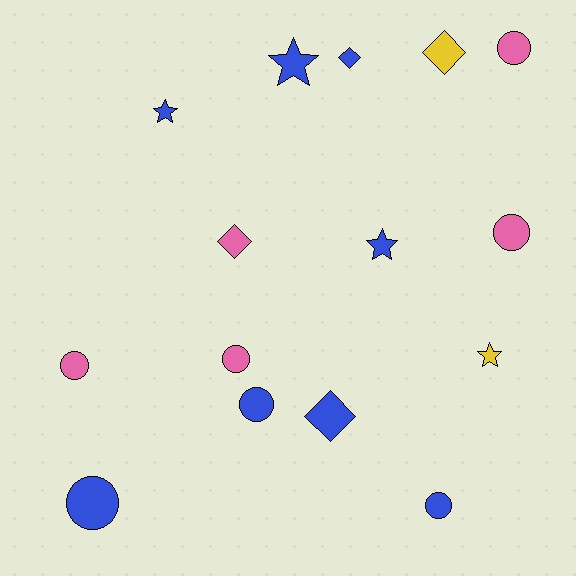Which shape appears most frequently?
Circle, with 7 objects.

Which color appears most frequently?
Blue, with 8 objects.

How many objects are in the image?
There are 15 objects.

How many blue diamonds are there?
There are 2 blue diamonds.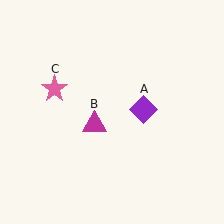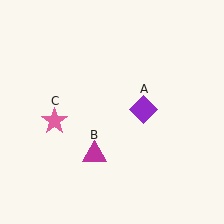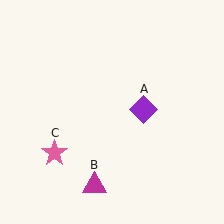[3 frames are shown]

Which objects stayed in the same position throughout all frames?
Purple diamond (object A) remained stationary.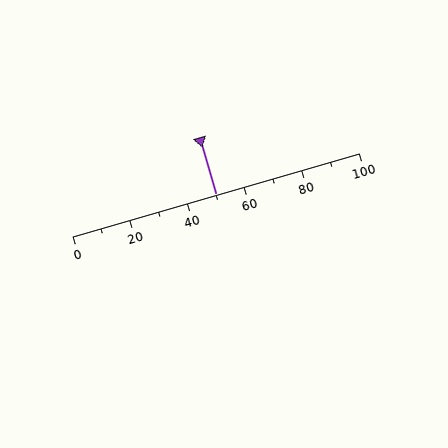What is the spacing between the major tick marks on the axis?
The major ticks are spaced 20 apart.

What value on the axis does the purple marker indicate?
The marker indicates approximately 50.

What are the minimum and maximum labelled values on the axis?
The axis runs from 0 to 100.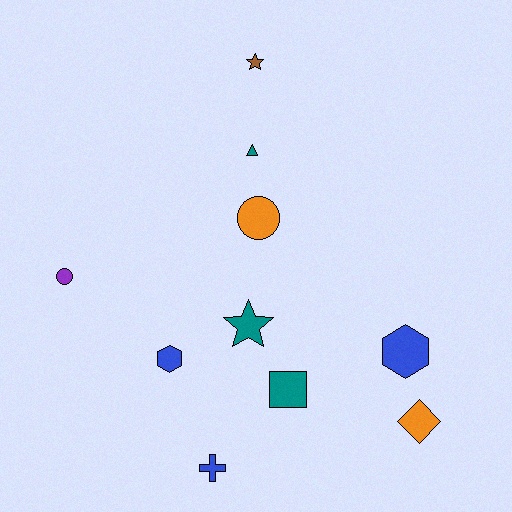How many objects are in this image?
There are 10 objects.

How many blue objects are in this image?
There are 3 blue objects.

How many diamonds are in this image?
There is 1 diamond.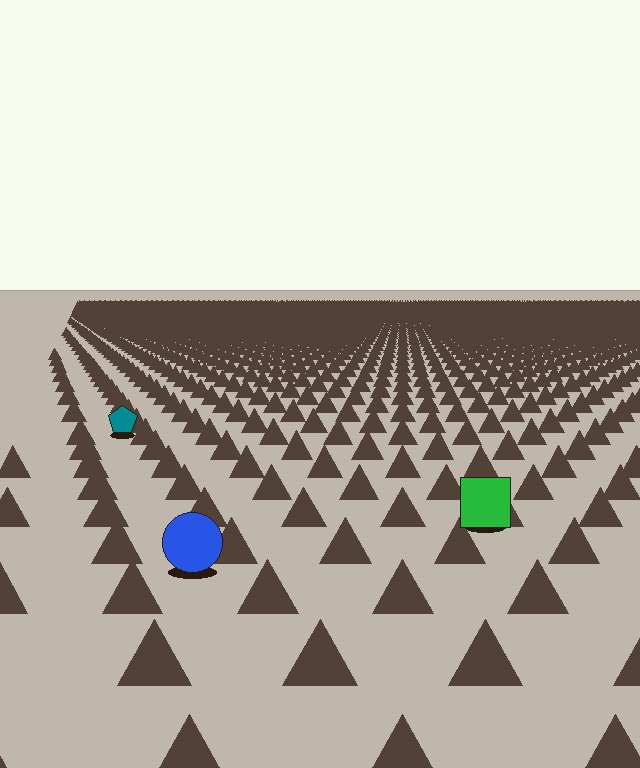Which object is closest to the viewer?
The blue circle is closest. The texture marks near it are larger and more spread out.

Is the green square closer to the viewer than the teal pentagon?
Yes. The green square is closer — you can tell from the texture gradient: the ground texture is coarser near it.